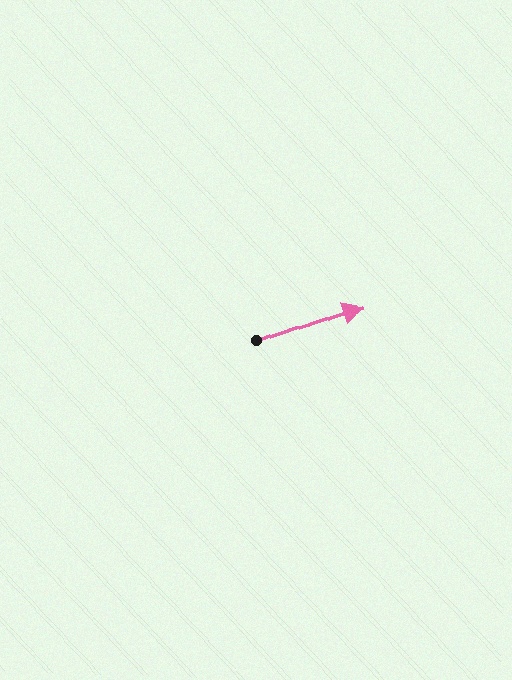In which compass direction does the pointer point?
East.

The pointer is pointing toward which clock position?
Roughly 2 o'clock.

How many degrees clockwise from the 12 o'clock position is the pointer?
Approximately 71 degrees.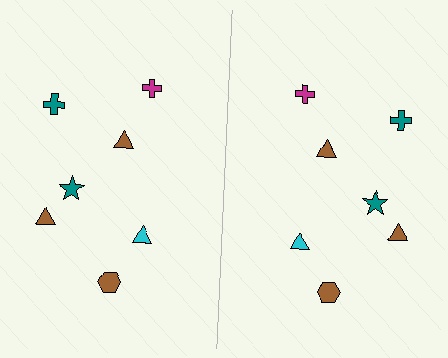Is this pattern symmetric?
Yes, this pattern has bilateral (reflection) symmetry.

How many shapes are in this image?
There are 14 shapes in this image.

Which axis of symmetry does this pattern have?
The pattern has a vertical axis of symmetry running through the center of the image.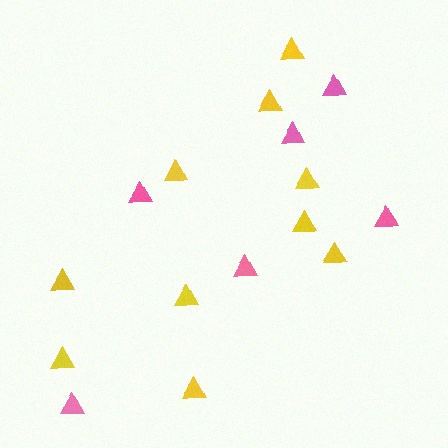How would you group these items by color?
There are 2 groups: one group of pink triangles (6) and one group of yellow triangles (10).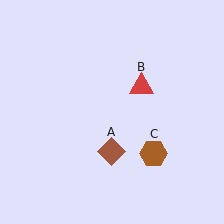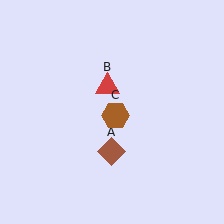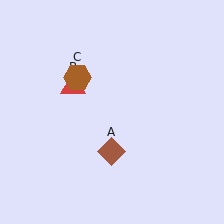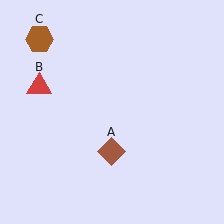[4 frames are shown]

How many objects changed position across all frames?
2 objects changed position: red triangle (object B), brown hexagon (object C).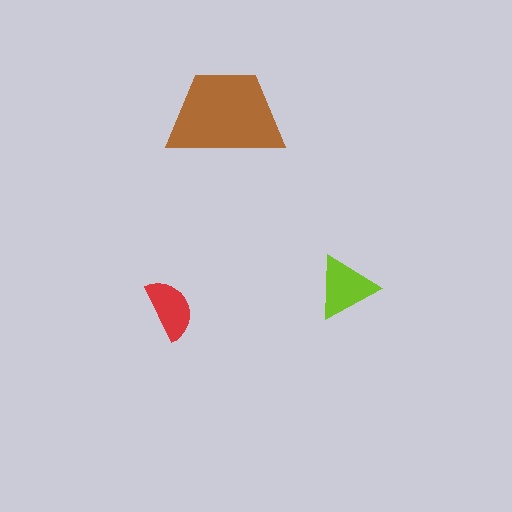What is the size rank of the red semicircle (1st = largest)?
3rd.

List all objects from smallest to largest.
The red semicircle, the lime triangle, the brown trapezoid.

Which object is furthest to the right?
The lime triangle is rightmost.